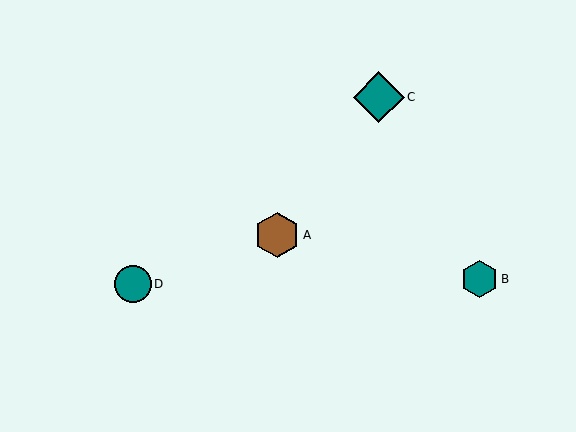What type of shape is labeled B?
Shape B is a teal hexagon.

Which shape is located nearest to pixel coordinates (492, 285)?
The teal hexagon (labeled B) at (480, 279) is nearest to that location.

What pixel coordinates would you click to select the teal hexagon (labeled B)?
Click at (480, 279) to select the teal hexagon B.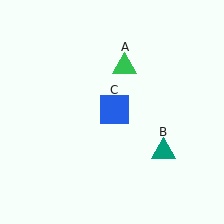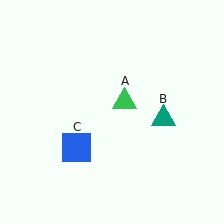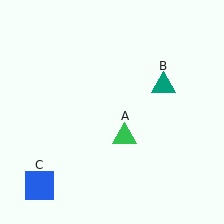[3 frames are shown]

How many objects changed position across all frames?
3 objects changed position: green triangle (object A), teal triangle (object B), blue square (object C).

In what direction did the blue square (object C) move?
The blue square (object C) moved down and to the left.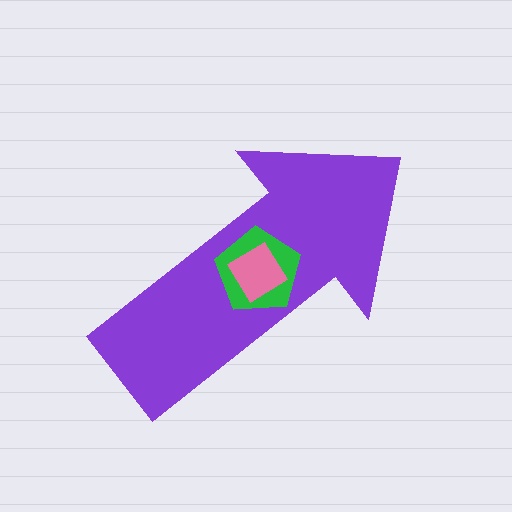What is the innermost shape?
The pink diamond.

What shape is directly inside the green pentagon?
The pink diamond.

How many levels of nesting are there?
3.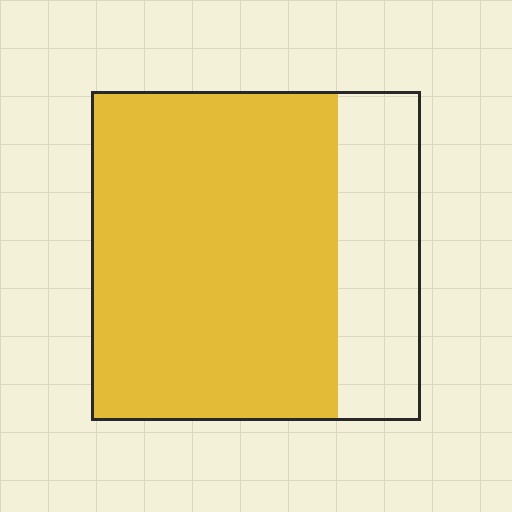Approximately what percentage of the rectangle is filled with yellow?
Approximately 75%.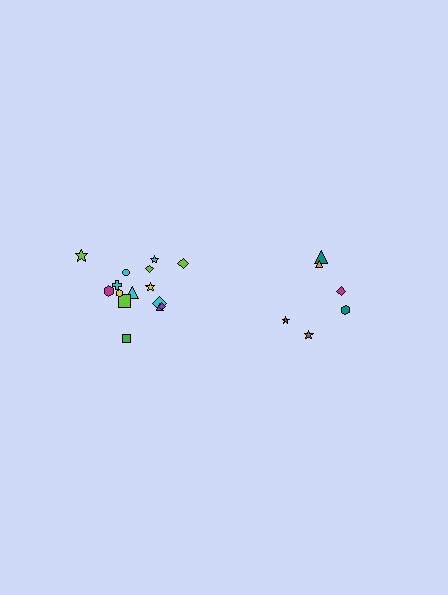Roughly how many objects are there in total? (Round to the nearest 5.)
Roughly 20 objects in total.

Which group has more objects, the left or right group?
The left group.